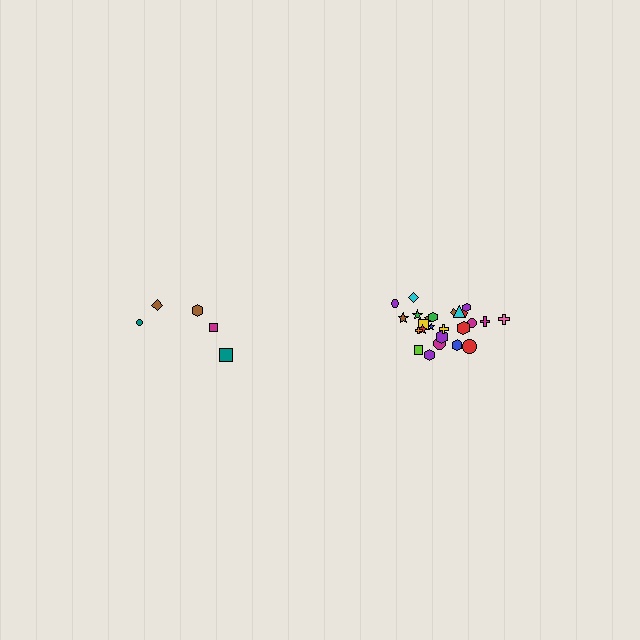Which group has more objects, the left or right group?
The right group.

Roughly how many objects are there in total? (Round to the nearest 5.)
Roughly 30 objects in total.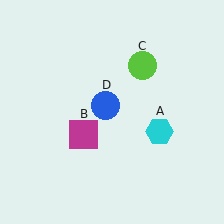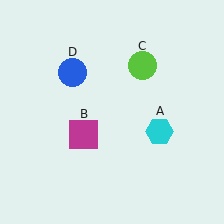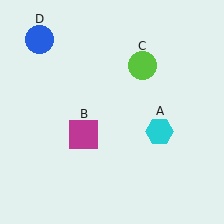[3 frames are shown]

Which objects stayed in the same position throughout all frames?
Cyan hexagon (object A) and magenta square (object B) and lime circle (object C) remained stationary.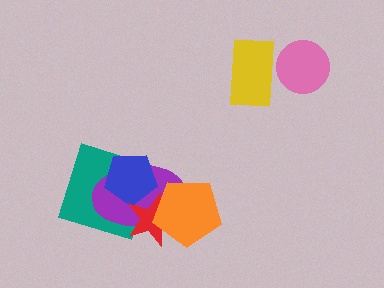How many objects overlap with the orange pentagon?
2 objects overlap with the orange pentagon.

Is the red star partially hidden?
Yes, it is partially covered by another shape.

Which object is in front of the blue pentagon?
The red star is in front of the blue pentagon.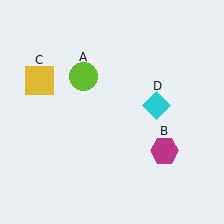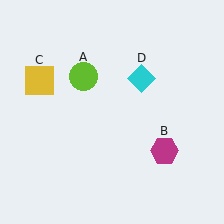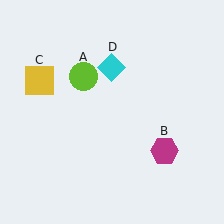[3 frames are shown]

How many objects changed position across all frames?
1 object changed position: cyan diamond (object D).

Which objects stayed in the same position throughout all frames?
Lime circle (object A) and magenta hexagon (object B) and yellow square (object C) remained stationary.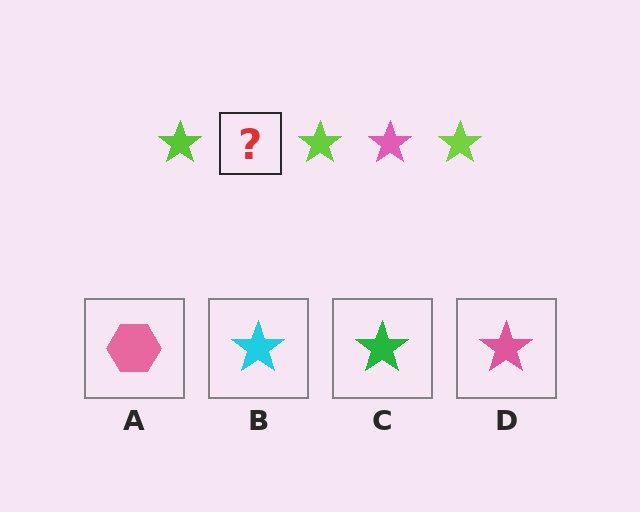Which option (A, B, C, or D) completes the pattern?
D.